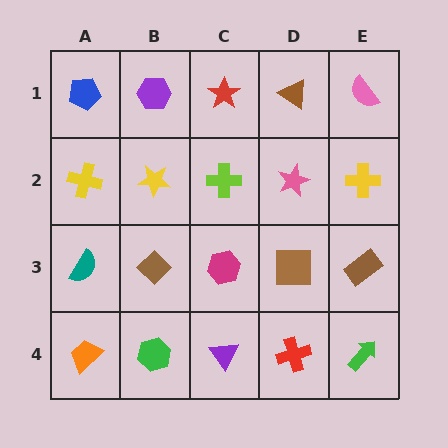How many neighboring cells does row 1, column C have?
3.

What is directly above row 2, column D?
A brown triangle.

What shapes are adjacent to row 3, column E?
A yellow cross (row 2, column E), a green arrow (row 4, column E), a brown square (row 3, column D).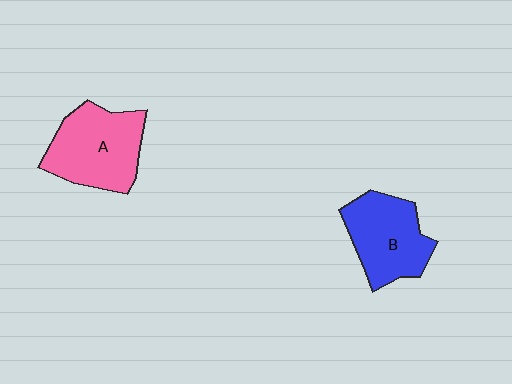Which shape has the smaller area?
Shape B (blue).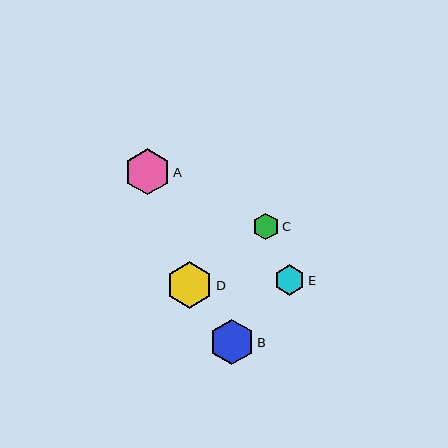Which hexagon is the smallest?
Hexagon C is the smallest with a size of approximately 26 pixels.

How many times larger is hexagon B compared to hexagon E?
Hexagon B is approximately 1.5 times the size of hexagon E.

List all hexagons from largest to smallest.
From largest to smallest: D, A, B, E, C.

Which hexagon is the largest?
Hexagon D is the largest with a size of approximately 47 pixels.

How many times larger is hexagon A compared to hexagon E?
Hexagon A is approximately 1.5 times the size of hexagon E.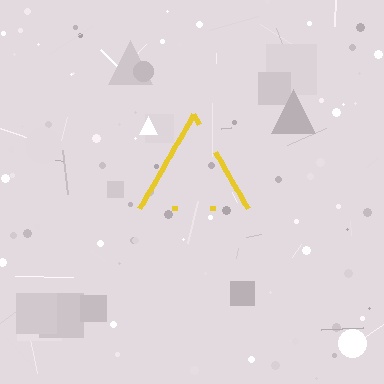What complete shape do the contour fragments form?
The contour fragments form a triangle.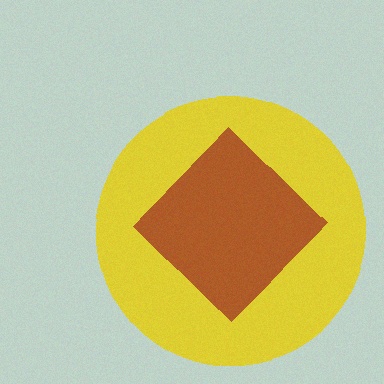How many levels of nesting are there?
2.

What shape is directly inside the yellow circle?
The brown diamond.